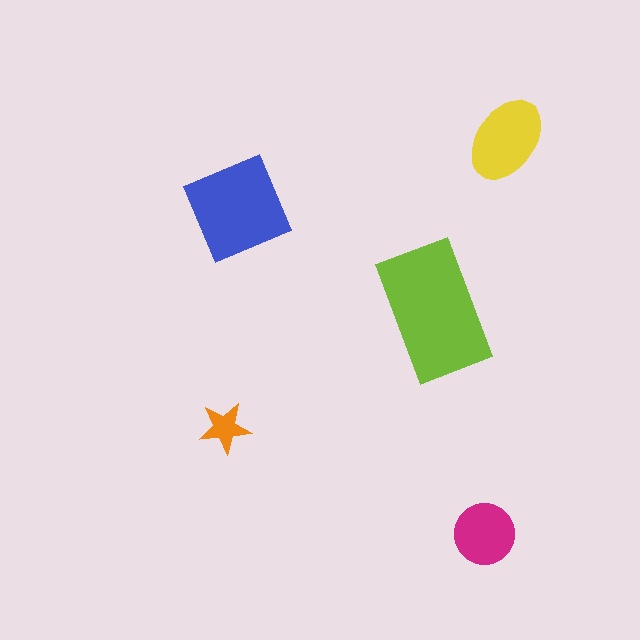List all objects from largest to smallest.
The lime rectangle, the blue diamond, the yellow ellipse, the magenta circle, the orange star.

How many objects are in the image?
There are 5 objects in the image.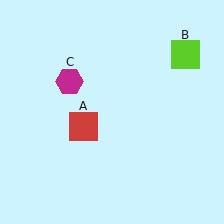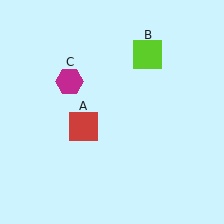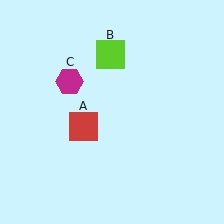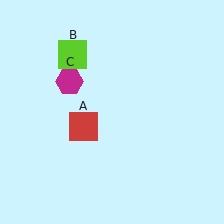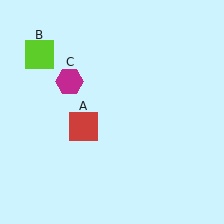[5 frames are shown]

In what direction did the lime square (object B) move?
The lime square (object B) moved left.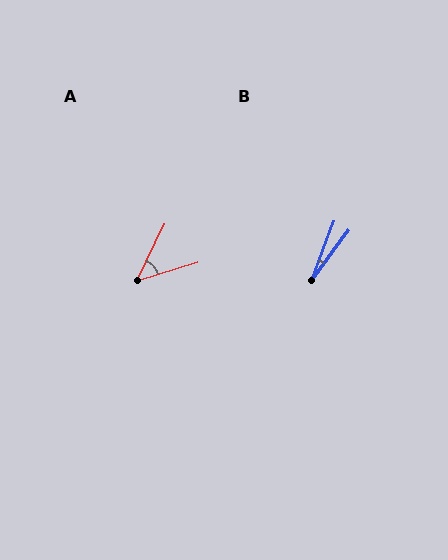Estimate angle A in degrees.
Approximately 47 degrees.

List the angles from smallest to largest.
B (16°), A (47°).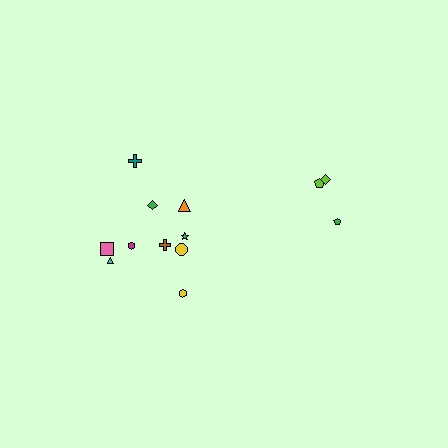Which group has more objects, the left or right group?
The left group.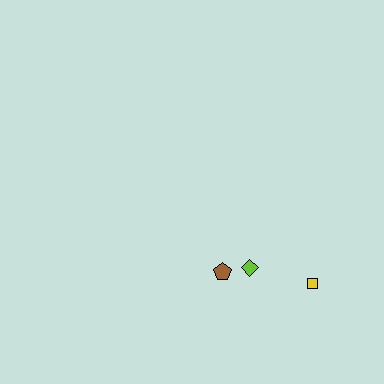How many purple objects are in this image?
There are no purple objects.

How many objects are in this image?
There are 3 objects.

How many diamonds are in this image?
There is 1 diamond.